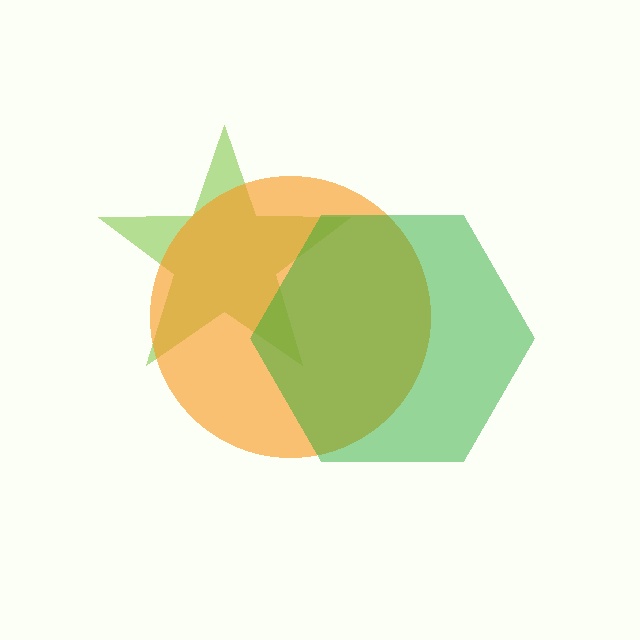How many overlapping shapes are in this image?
There are 3 overlapping shapes in the image.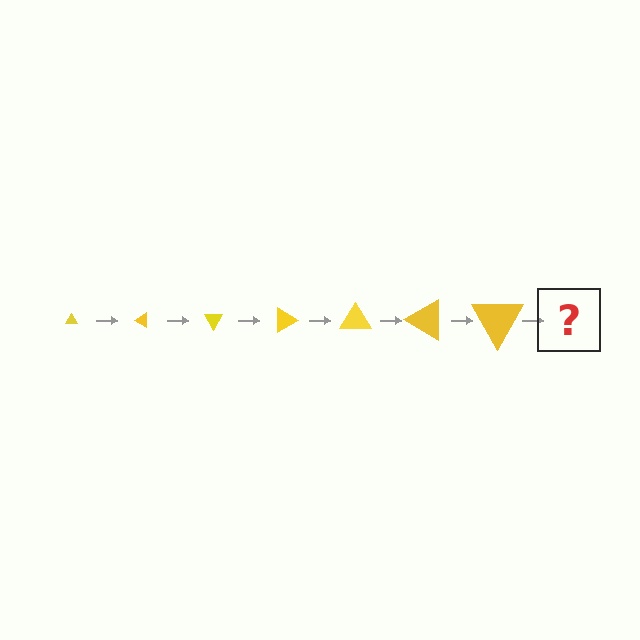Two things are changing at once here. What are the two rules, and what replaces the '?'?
The two rules are that the triangle grows larger each step and it rotates 30 degrees each step. The '?' should be a triangle, larger than the previous one and rotated 210 degrees from the start.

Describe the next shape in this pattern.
It should be a triangle, larger than the previous one and rotated 210 degrees from the start.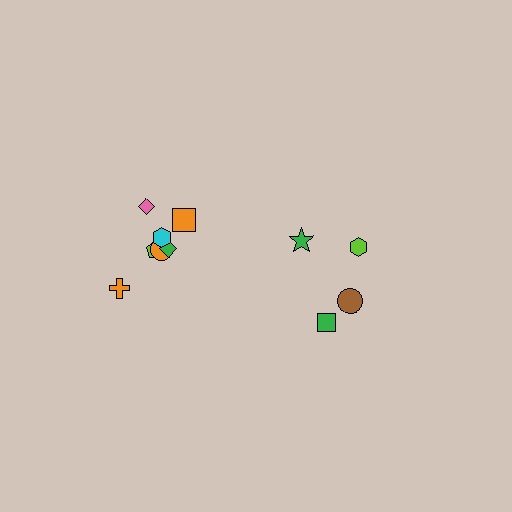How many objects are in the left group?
There are 7 objects.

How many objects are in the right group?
There are 5 objects.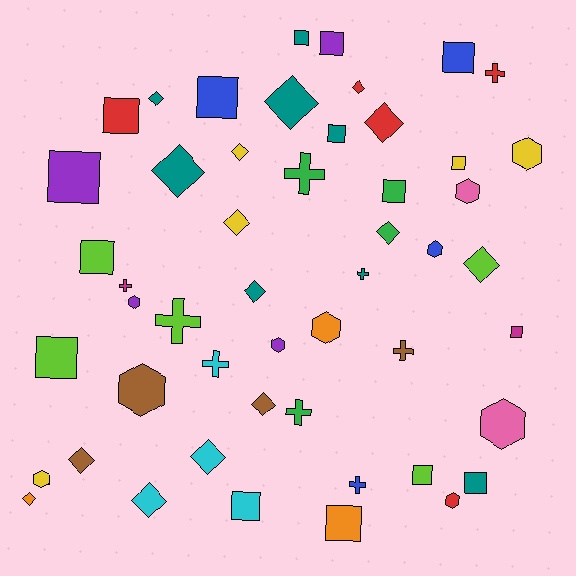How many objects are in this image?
There are 50 objects.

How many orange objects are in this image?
There are 3 orange objects.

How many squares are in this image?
There are 16 squares.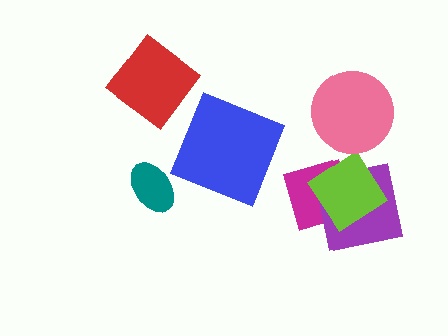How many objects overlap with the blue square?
0 objects overlap with the blue square.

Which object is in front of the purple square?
The lime diamond is in front of the purple square.